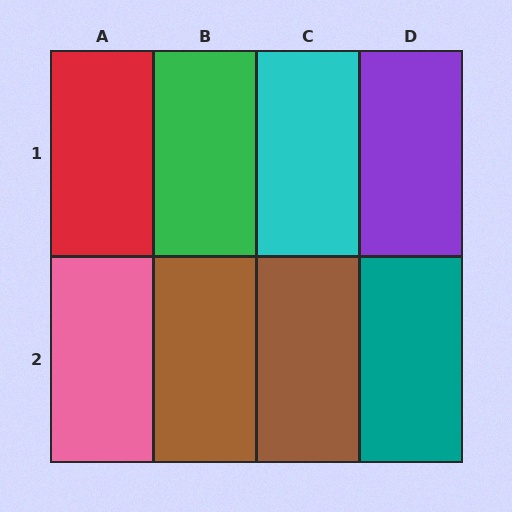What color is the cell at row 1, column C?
Cyan.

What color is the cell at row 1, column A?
Red.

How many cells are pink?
1 cell is pink.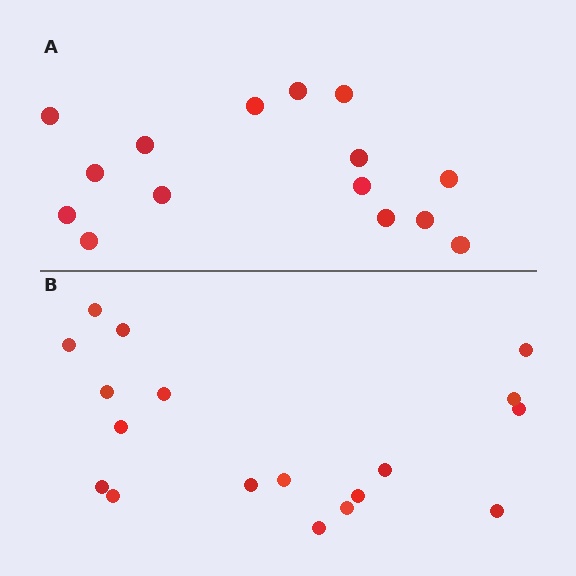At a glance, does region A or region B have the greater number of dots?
Region B (the bottom region) has more dots.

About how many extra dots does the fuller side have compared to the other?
Region B has just a few more — roughly 2 or 3 more dots than region A.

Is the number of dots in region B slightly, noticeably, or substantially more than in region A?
Region B has only slightly more — the two regions are fairly close. The ratio is roughly 1.2 to 1.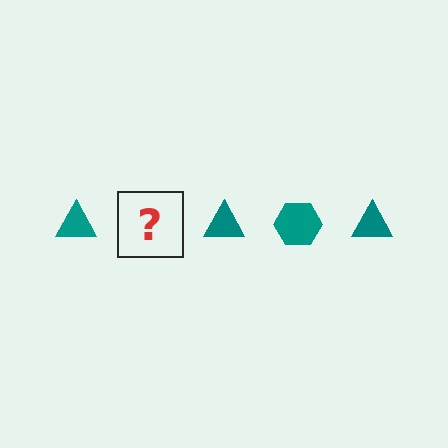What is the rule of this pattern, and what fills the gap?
The rule is that the pattern cycles through triangle, hexagon shapes in teal. The gap should be filled with a teal hexagon.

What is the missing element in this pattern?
The missing element is a teal hexagon.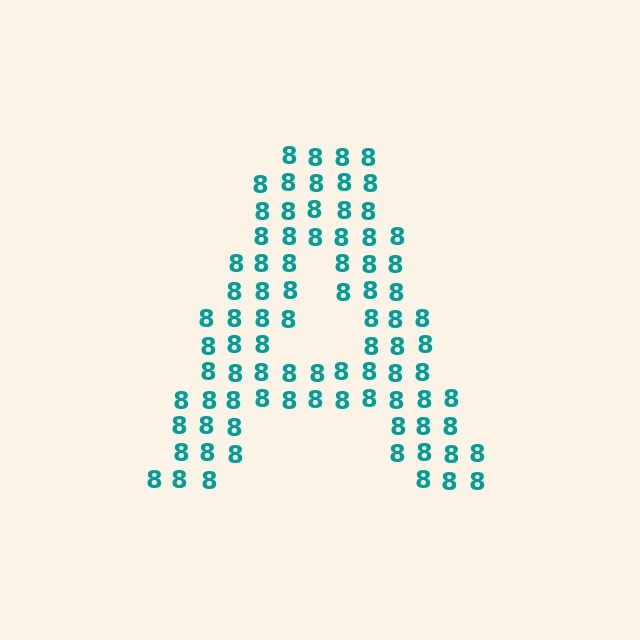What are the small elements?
The small elements are digit 8's.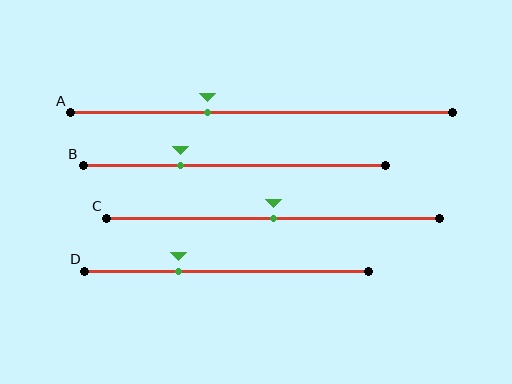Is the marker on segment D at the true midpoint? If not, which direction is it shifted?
No, the marker on segment D is shifted to the left by about 17% of the segment length.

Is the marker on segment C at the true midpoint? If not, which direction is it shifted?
Yes, the marker on segment C is at the true midpoint.